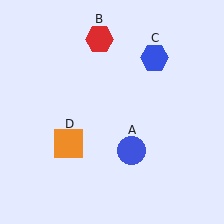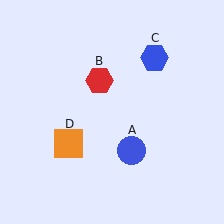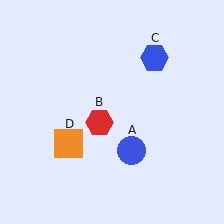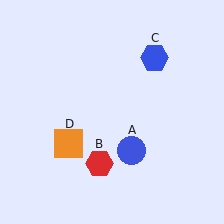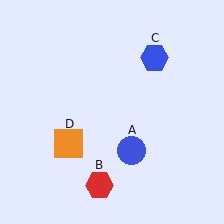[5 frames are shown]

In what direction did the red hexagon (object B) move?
The red hexagon (object B) moved down.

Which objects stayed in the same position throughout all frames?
Blue circle (object A) and blue hexagon (object C) and orange square (object D) remained stationary.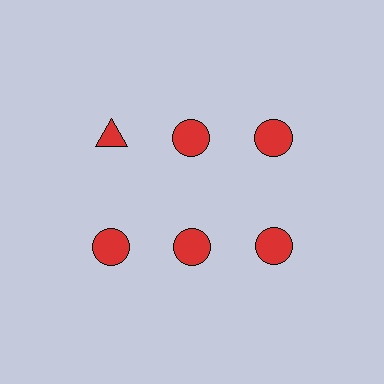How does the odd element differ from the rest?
It has a different shape: triangle instead of circle.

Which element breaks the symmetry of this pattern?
The red triangle in the top row, leftmost column breaks the symmetry. All other shapes are red circles.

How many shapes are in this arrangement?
There are 6 shapes arranged in a grid pattern.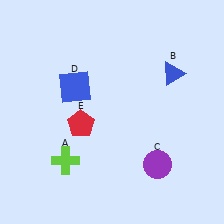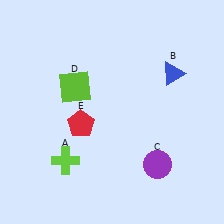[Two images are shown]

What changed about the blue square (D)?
In Image 1, D is blue. In Image 2, it changed to lime.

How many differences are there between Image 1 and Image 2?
There is 1 difference between the two images.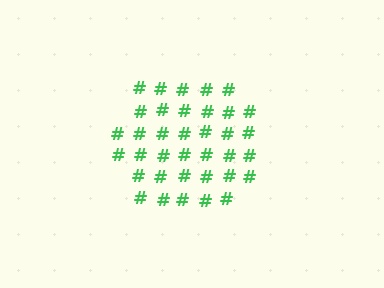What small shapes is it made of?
It is made of small hash symbols.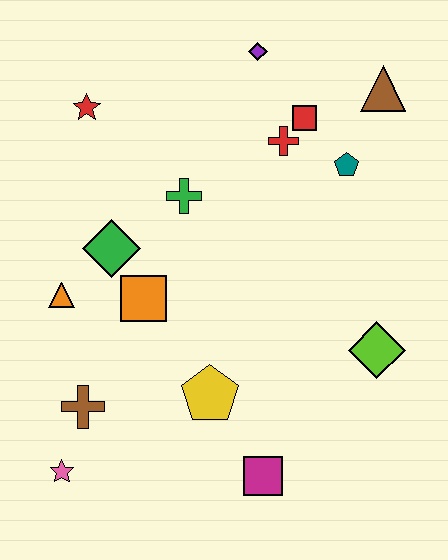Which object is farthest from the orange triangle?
The brown triangle is farthest from the orange triangle.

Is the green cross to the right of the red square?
No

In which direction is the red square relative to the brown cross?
The red square is above the brown cross.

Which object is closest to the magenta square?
The yellow pentagon is closest to the magenta square.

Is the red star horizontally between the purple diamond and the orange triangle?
Yes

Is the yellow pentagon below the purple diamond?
Yes